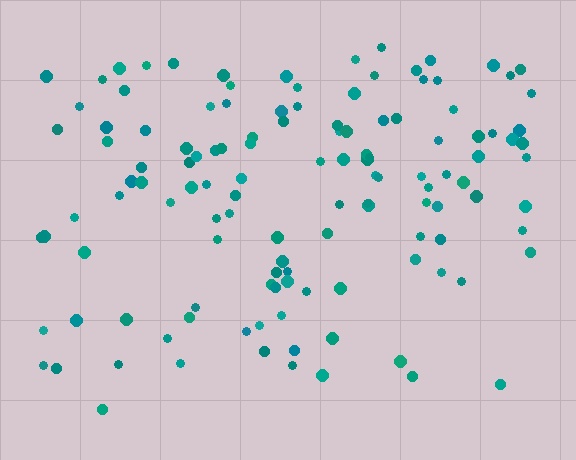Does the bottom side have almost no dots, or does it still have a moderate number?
Still a moderate number, just noticeably fewer than the top.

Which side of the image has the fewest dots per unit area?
The bottom.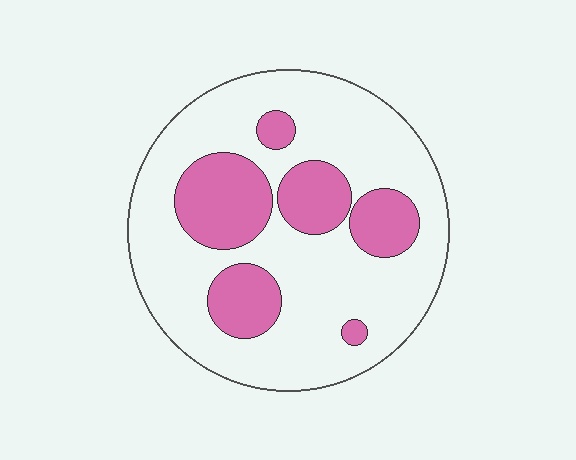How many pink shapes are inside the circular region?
6.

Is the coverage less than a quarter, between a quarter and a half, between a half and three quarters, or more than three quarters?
Between a quarter and a half.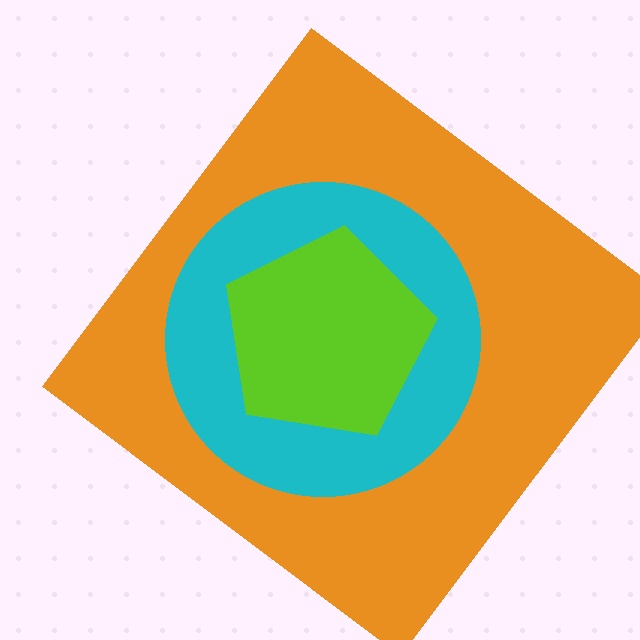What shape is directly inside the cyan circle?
The lime pentagon.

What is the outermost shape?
The orange diamond.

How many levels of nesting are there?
3.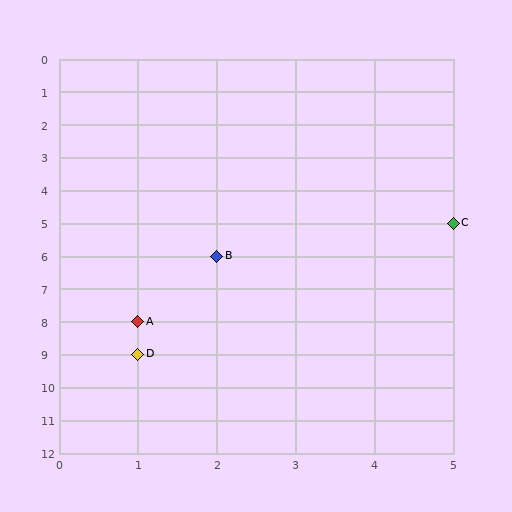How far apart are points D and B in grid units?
Points D and B are 1 column and 3 rows apart (about 3.2 grid units diagonally).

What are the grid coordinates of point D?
Point D is at grid coordinates (1, 9).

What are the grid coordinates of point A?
Point A is at grid coordinates (1, 8).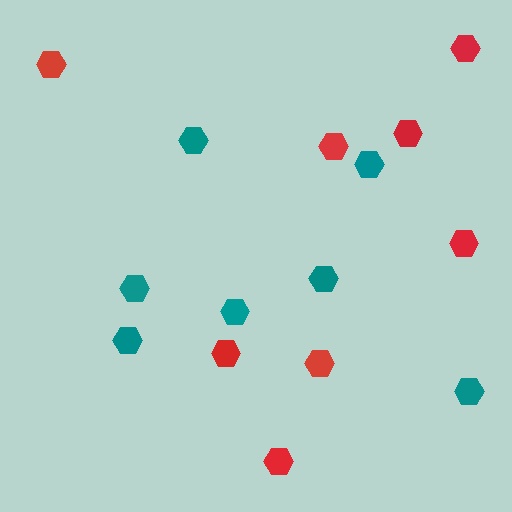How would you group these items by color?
There are 2 groups: one group of red hexagons (8) and one group of teal hexagons (7).